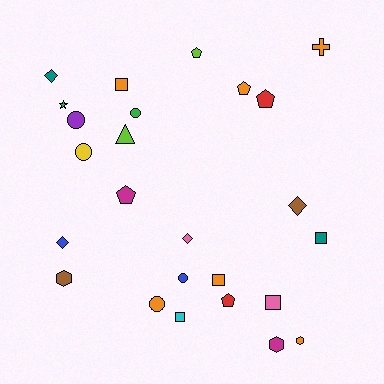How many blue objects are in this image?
There are 2 blue objects.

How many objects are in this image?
There are 25 objects.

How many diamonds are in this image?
There are 4 diamonds.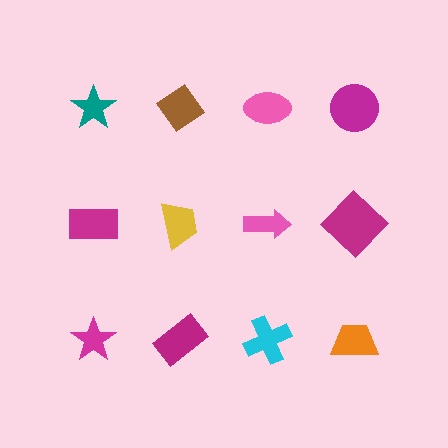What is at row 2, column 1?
A magenta rectangle.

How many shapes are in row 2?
4 shapes.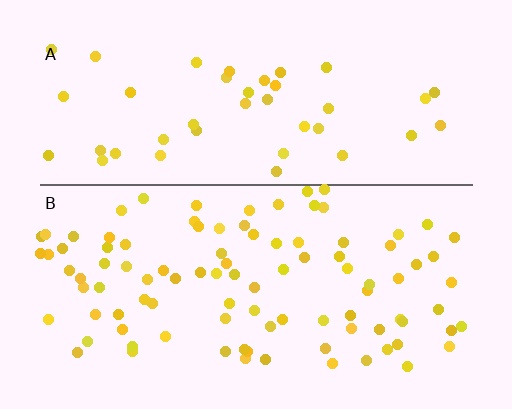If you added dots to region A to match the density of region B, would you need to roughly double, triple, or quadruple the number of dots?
Approximately double.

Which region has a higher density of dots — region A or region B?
B (the bottom).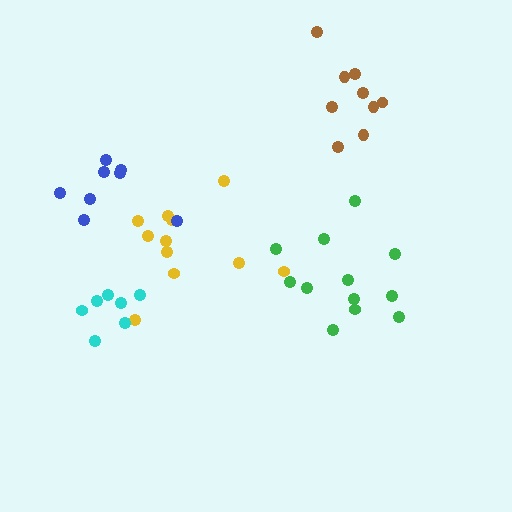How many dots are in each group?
Group 1: 11 dots, Group 2: 12 dots, Group 3: 8 dots, Group 4: 7 dots, Group 5: 9 dots (47 total).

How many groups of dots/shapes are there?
There are 5 groups.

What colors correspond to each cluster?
The clusters are colored: yellow, green, blue, cyan, brown.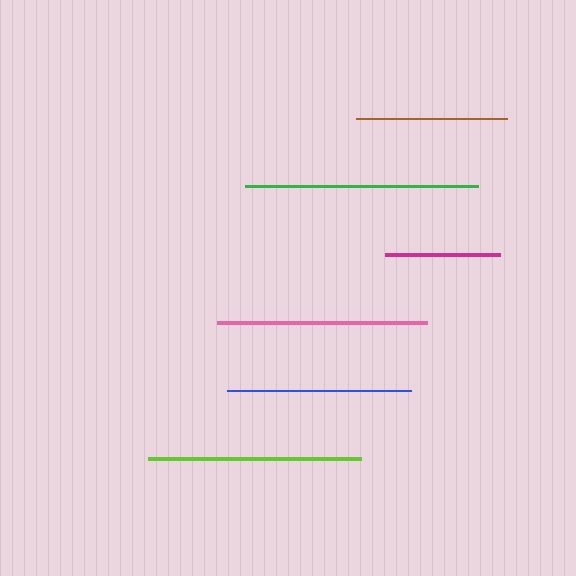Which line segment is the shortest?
The magenta line is the shortest at approximately 115 pixels.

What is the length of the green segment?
The green segment is approximately 233 pixels long.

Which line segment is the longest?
The green line is the longest at approximately 233 pixels.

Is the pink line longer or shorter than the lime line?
The lime line is longer than the pink line.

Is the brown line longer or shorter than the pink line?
The pink line is longer than the brown line.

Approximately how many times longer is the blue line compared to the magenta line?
The blue line is approximately 1.6 times the length of the magenta line.